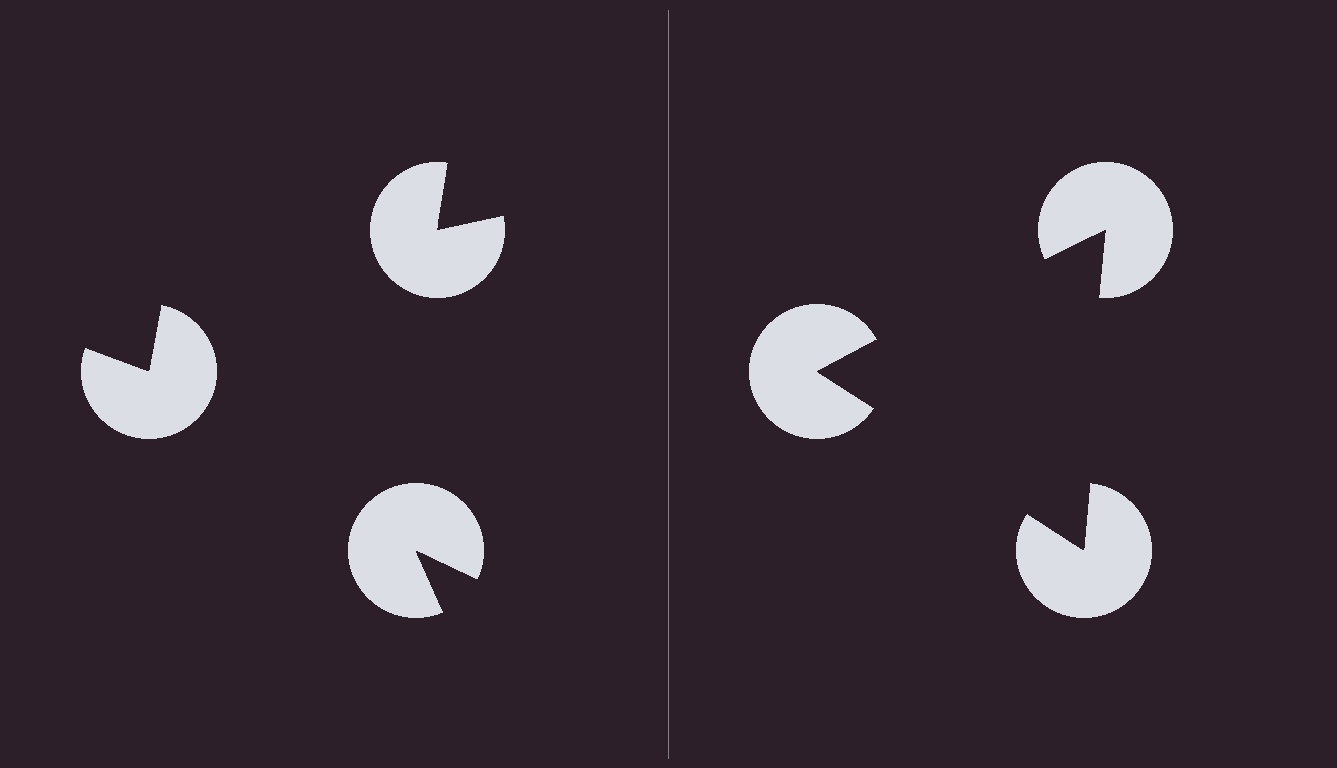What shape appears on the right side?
An illusory triangle.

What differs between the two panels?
The pac-man discs are positioned identically on both sides; only the wedge orientations differ. On the right they align to a triangle; on the left they are misaligned.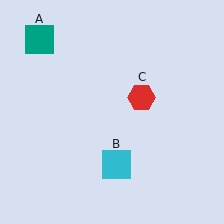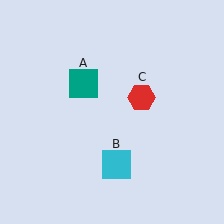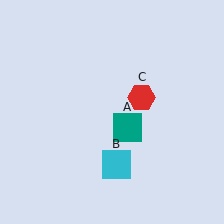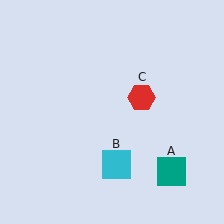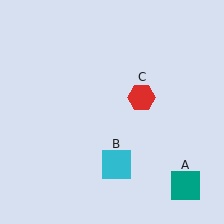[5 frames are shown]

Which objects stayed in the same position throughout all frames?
Cyan square (object B) and red hexagon (object C) remained stationary.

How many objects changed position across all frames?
1 object changed position: teal square (object A).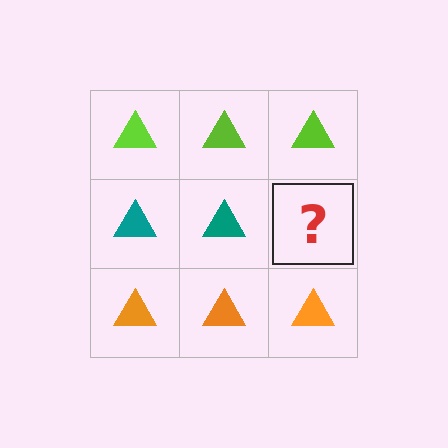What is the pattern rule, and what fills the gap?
The rule is that each row has a consistent color. The gap should be filled with a teal triangle.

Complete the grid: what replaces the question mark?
The question mark should be replaced with a teal triangle.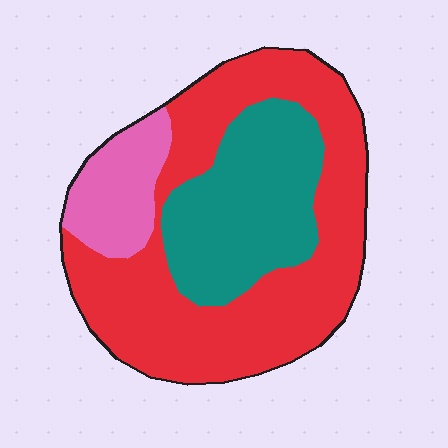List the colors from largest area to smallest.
From largest to smallest: red, teal, pink.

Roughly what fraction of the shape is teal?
Teal covers 29% of the shape.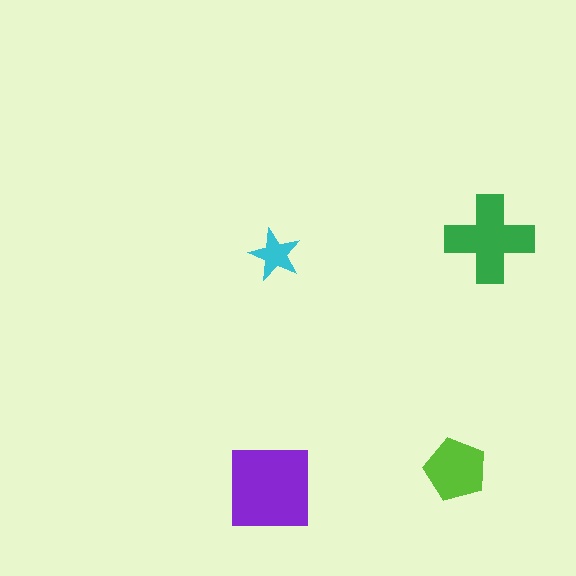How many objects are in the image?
There are 4 objects in the image.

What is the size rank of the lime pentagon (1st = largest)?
3rd.